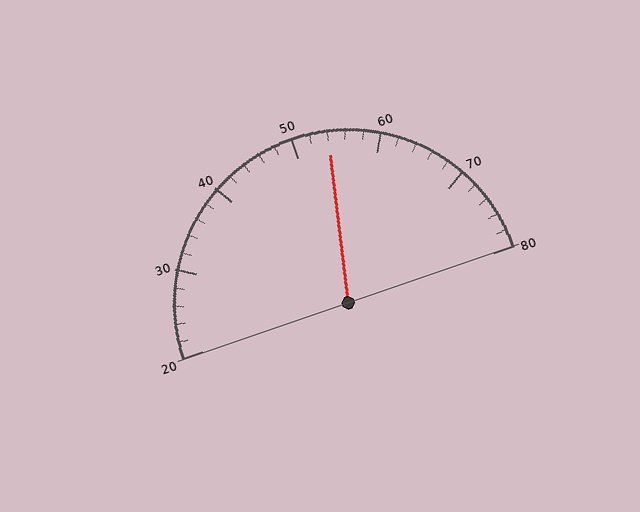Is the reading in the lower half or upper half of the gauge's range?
The reading is in the upper half of the range (20 to 80).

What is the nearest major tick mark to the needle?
The nearest major tick mark is 50.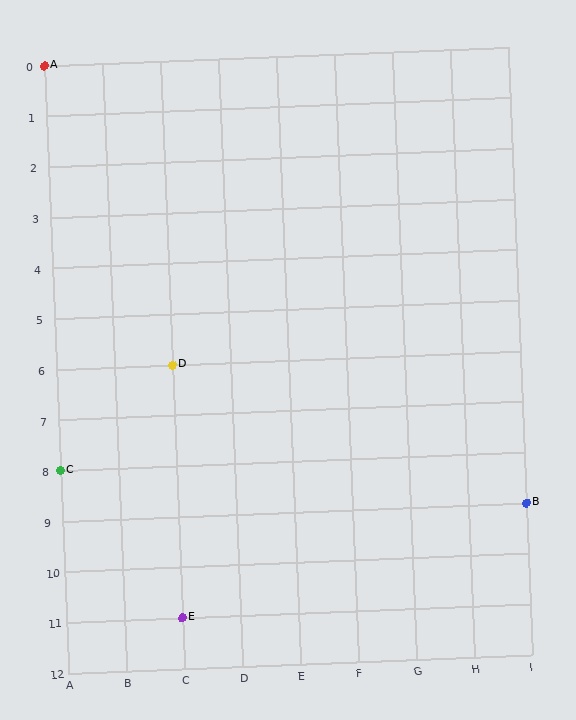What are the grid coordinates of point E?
Point E is at grid coordinates (C, 11).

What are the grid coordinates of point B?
Point B is at grid coordinates (I, 9).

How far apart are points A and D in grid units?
Points A and D are 2 columns and 6 rows apart (about 6.3 grid units diagonally).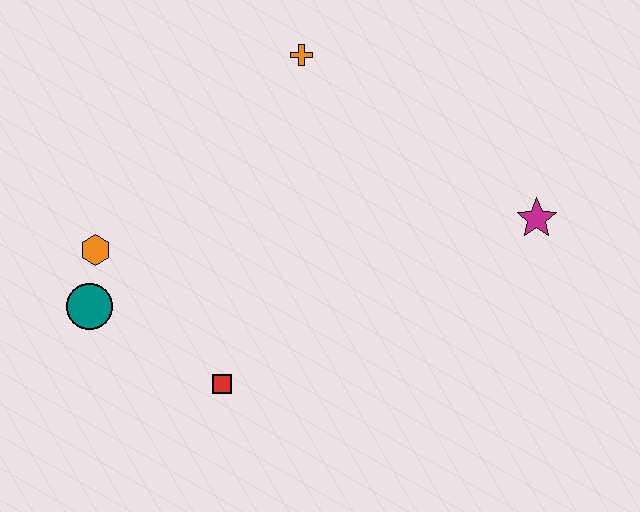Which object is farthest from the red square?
The magenta star is farthest from the red square.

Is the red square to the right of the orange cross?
No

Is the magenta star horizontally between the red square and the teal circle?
No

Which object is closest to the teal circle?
The orange hexagon is closest to the teal circle.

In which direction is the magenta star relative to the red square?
The magenta star is to the right of the red square.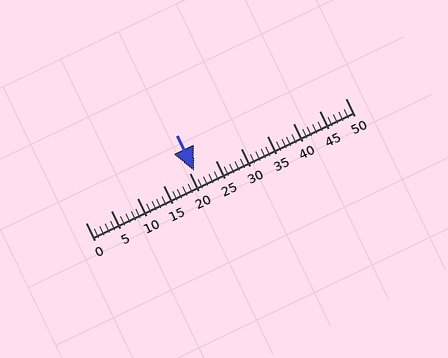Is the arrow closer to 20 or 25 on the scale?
The arrow is closer to 20.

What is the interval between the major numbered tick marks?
The major tick marks are spaced 5 units apart.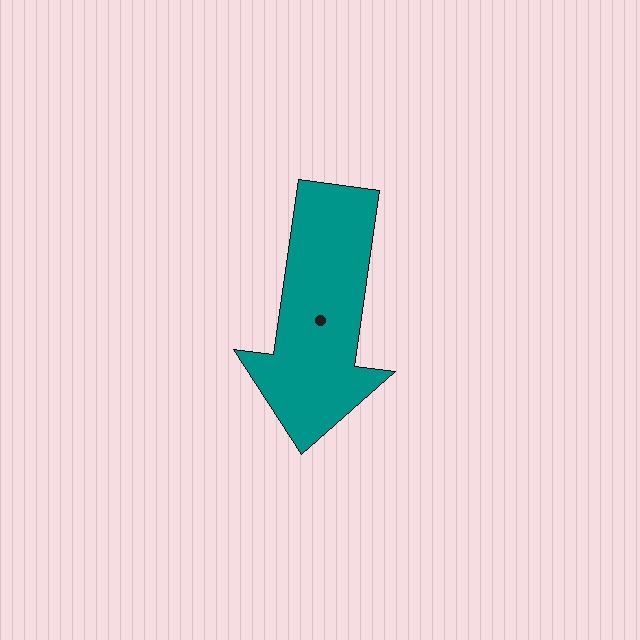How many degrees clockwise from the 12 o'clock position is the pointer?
Approximately 188 degrees.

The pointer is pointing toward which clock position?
Roughly 6 o'clock.